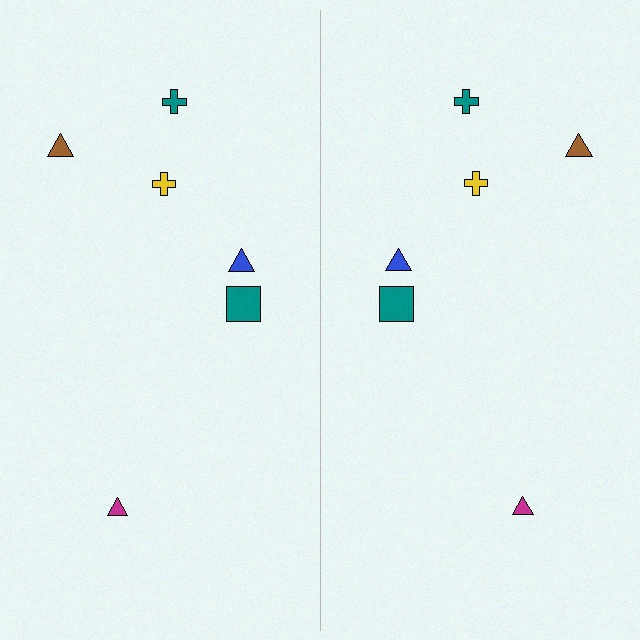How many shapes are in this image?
There are 12 shapes in this image.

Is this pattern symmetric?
Yes, this pattern has bilateral (reflection) symmetry.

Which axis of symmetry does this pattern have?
The pattern has a vertical axis of symmetry running through the center of the image.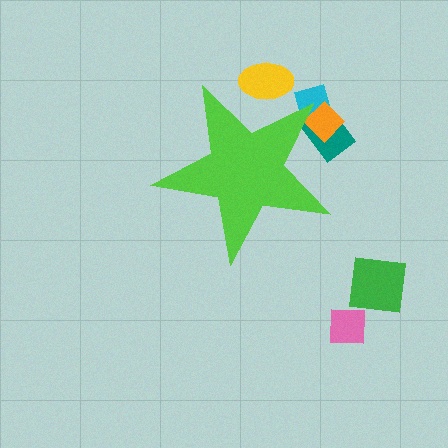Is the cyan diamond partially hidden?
Yes, the cyan diamond is partially hidden behind the lime star.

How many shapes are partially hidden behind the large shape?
4 shapes are partially hidden.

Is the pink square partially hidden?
No, the pink square is fully visible.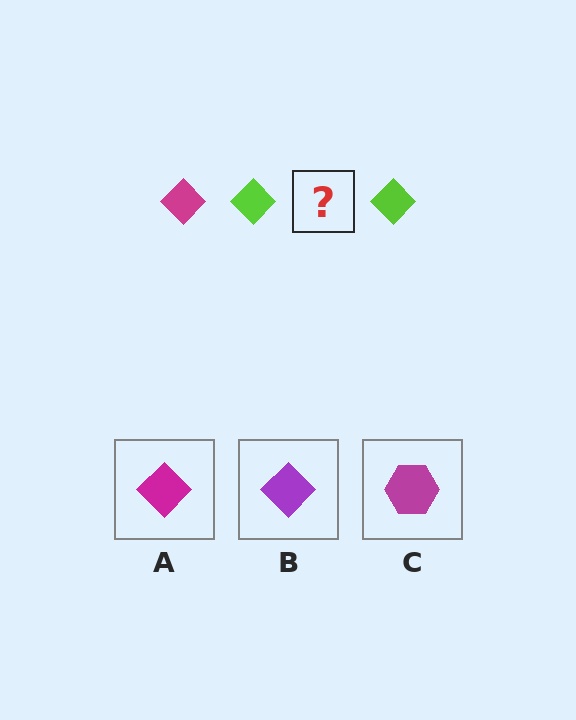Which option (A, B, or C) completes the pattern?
A.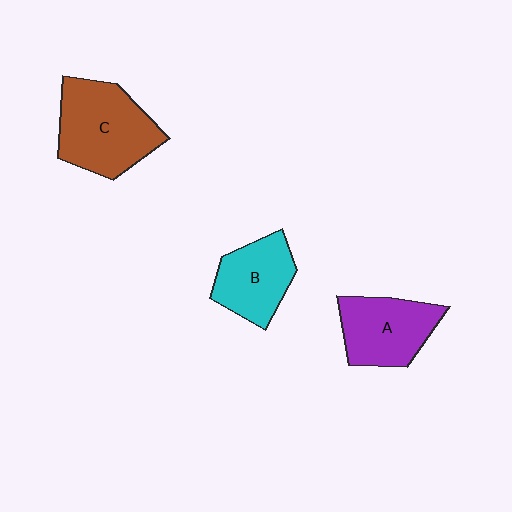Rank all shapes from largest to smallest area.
From largest to smallest: C (brown), A (purple), B (cyan).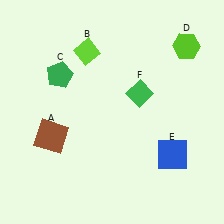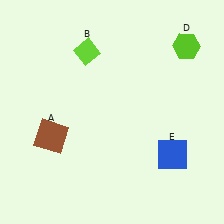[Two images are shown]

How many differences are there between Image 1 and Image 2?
There are 2 differences between the two images.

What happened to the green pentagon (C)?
The green pentagon (C) was removed in Image 2. It was in the top-left area of Image 1.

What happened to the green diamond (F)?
The green diamond (F) was removed in Image 2. It was in the top-right area of Image 1.